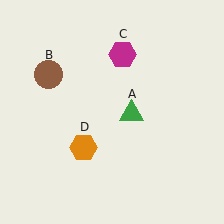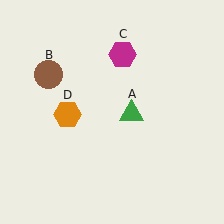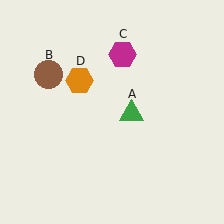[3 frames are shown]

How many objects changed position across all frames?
1 object changed position: orange hexagon (object D).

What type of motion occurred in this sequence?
The orange hexagon (object D) rotated clockwise around the center of the scene.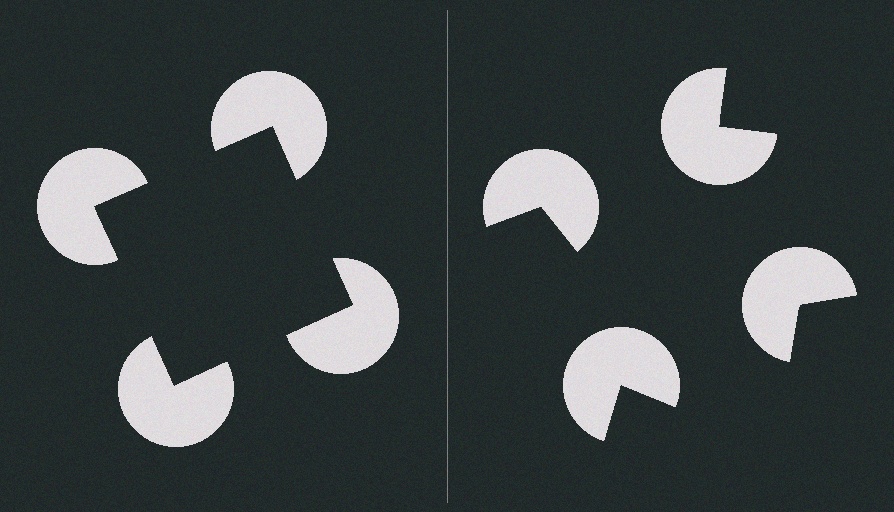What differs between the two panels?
The pac-man discs are positioned identically on both sides; only the wedge orientations differ. On the left they align to a square; on the right they are misaligned.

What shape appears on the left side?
An illusory square.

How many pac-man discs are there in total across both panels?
8 — 4 on each side.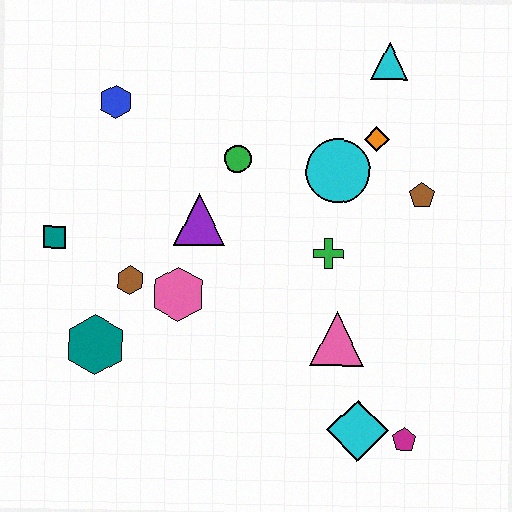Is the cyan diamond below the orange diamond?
Yes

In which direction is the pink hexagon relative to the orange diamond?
The pink hexagon is to the left of the orange diamond.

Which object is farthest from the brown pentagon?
The teal square is farthest from the brown pentagon.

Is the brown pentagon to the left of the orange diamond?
No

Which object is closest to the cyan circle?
The orange diamond is closest to the cyan circle.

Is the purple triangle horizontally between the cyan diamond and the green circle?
No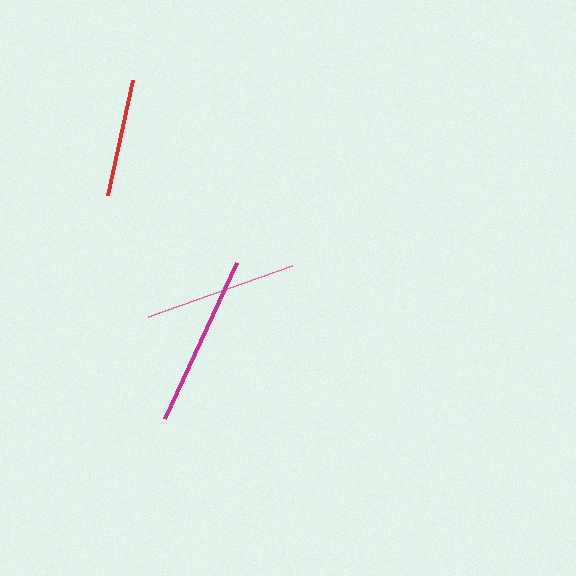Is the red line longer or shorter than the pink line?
The pink line is longer than the red line.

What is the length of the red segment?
The red segment is approximately 117 pixels long.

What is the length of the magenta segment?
The magenta segment is approximately 172 pixels long.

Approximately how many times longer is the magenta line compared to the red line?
The magenta line is approximately 1.5 times the length of the red line.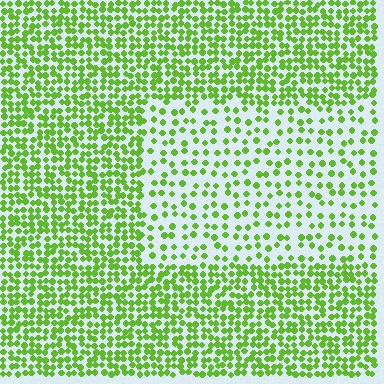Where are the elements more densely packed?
The elements are more densely packed outside the rectangle boundary.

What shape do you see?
I see a rectangle.